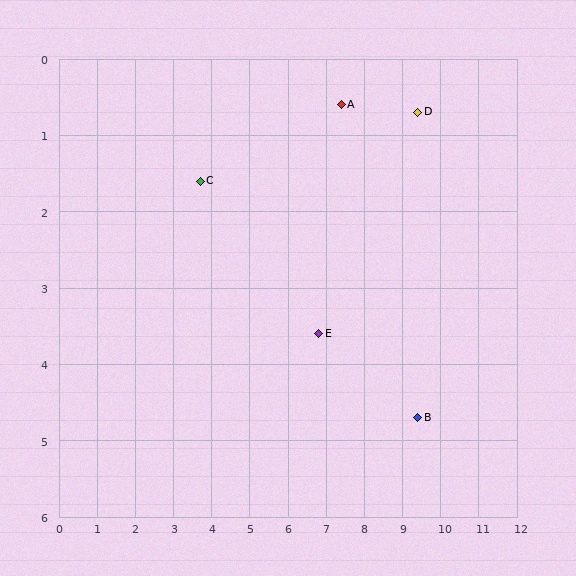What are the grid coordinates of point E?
Point E is at approximately (6.8, 3.6).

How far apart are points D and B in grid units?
Points D and B are about 4.0 grid units apart.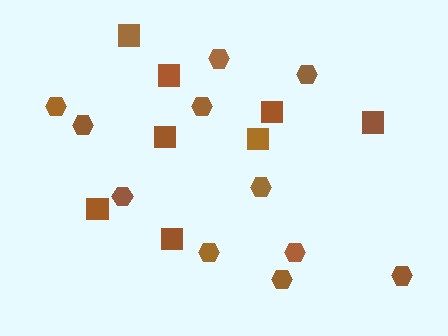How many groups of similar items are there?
There are 2 groups: one group of hexagons (11) and one group of squares (8).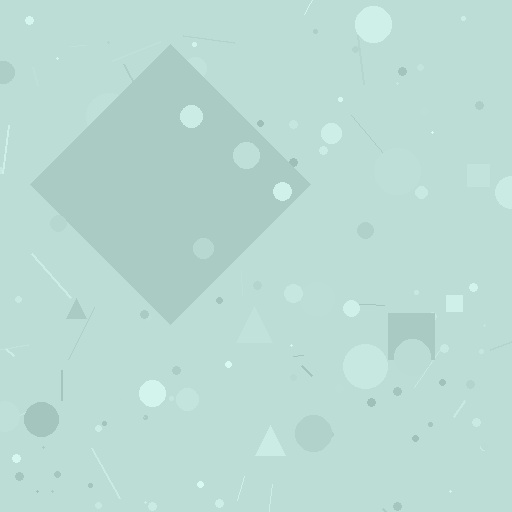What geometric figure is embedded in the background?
A diamond is embedded in the background.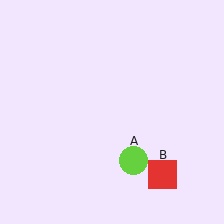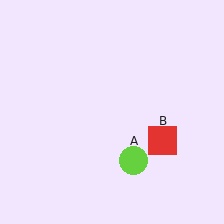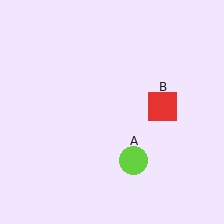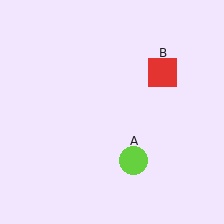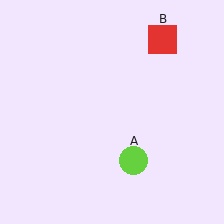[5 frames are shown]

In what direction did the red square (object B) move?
The red square (object B) moved up.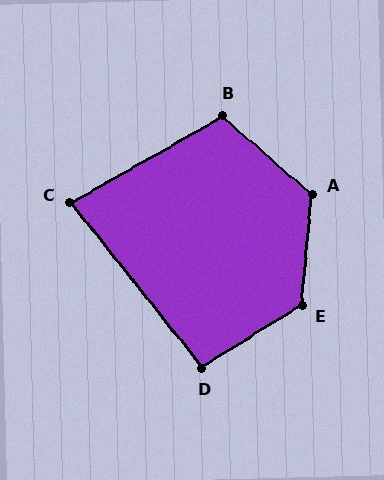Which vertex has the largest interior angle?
E, at approximately 127 degrees.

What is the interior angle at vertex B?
Approximately 109 degrees (obtuse).